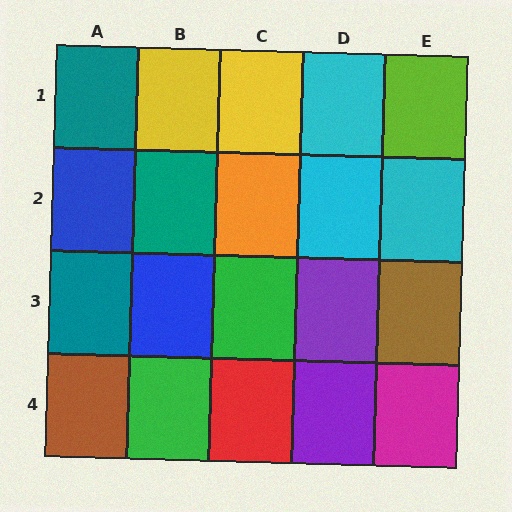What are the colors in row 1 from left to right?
Teal, yellow, yellow, cyan, lime.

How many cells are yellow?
2 cells are yellow.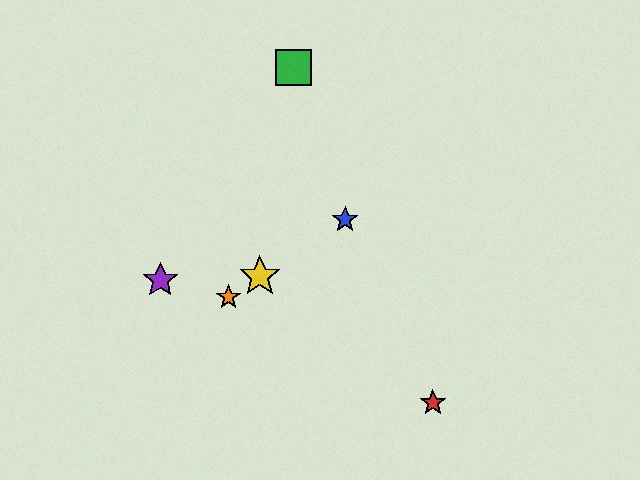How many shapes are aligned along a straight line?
3 shapes (the blue star, the yellow star, the orange star) are aligned along a straight line.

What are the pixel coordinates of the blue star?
The blue star is at (345, 220).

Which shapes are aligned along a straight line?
The blue star, the yellow star, the orange star are aligned along a straight line.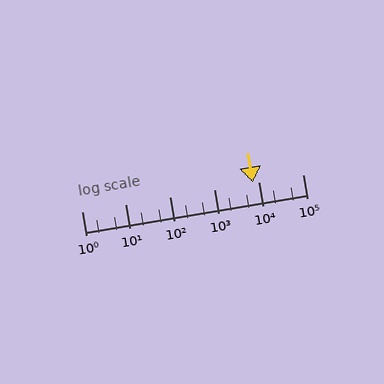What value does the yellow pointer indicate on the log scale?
The pointer indicates approximately 7600.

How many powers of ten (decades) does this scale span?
The scale spans 5 decades, from 1 to 100000.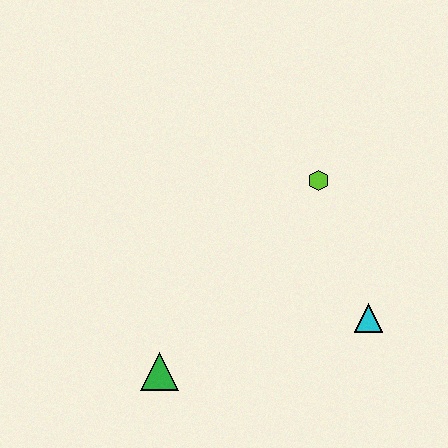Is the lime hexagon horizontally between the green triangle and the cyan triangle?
Yes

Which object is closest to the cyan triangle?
The lime hexagon is closest to the cyan triangle.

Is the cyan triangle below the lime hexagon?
Yes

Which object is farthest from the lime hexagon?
The green triangle is farthest from the lime hexagon.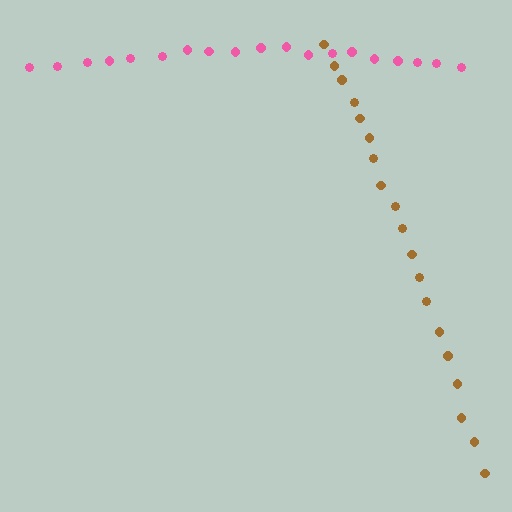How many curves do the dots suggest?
There are 2 distinct paths.